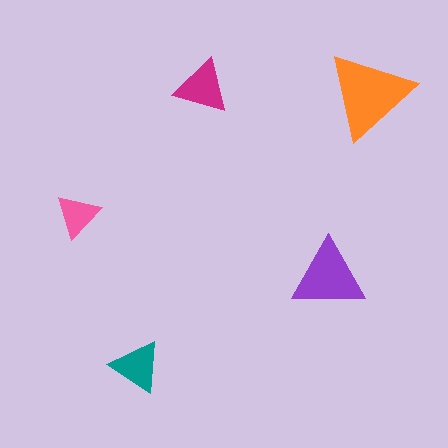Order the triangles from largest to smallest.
the orange one, the purple one, the magenta one, the teal one, the pink one.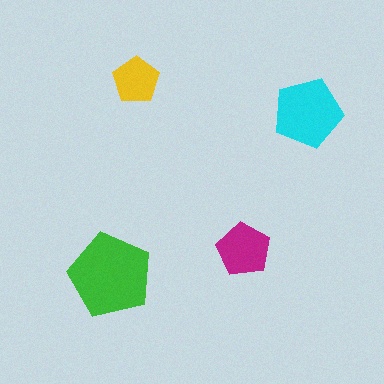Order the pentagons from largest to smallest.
the green one, the cyan one, the magenta one, the yellow one.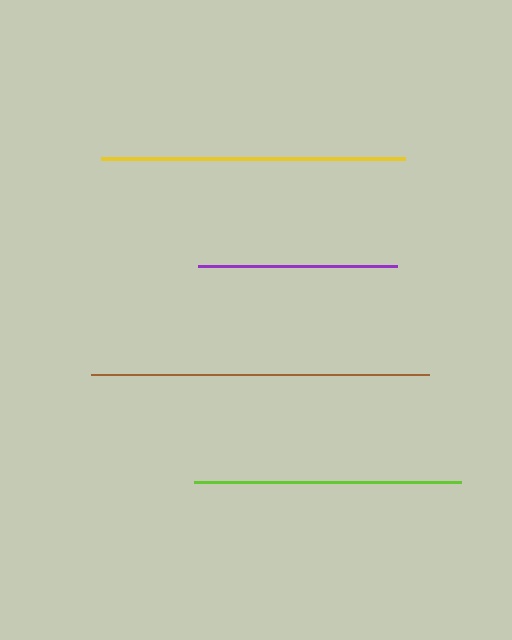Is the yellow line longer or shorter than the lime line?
The yellow line is longer than the lime line.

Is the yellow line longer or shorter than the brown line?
The brown line is longer than the yellow line.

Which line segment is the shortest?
The purple line is the shortest at approximately 200 pixels.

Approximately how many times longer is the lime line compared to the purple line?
The lime line is approximately 1.3 times the length of the purple line.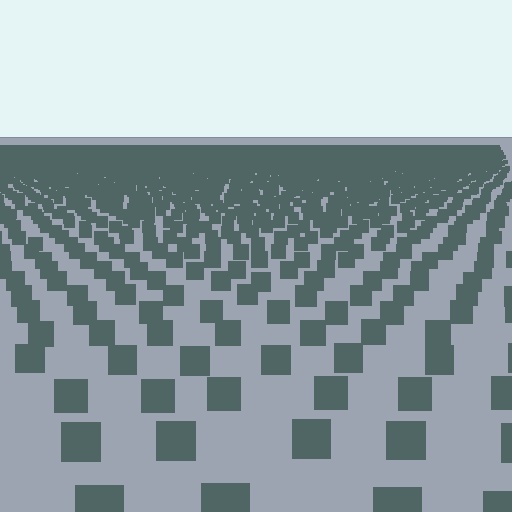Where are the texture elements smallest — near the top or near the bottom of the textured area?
Near the top.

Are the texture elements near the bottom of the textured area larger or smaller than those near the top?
Larger. Near the bottom, elements are closer to the viewer and appear at a bigger on-screen size.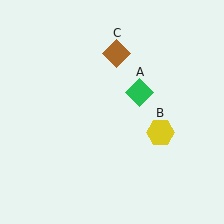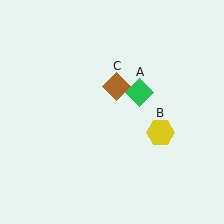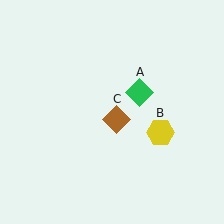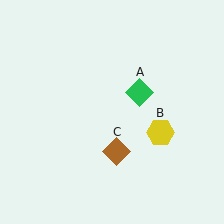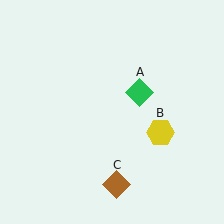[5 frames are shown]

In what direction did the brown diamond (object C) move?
The brown diamond (object C) moved down.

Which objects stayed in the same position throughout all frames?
Green diamond (object A) and yellow hexagon (object B) remained stationary.